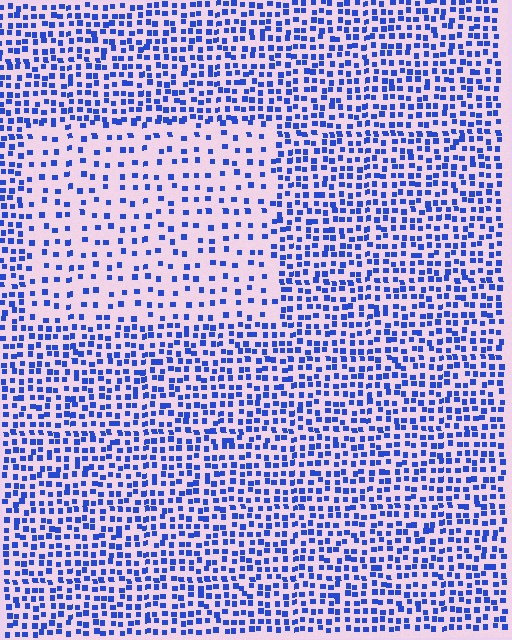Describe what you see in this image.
The image contains small blue elements arranged at two different densities. A rectangle-shaped region is visible where the elements are less densely packed than the surrounding area.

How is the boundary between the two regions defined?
The boundary is defined by a change in element density (approximately 2.2x ratio). All elements are the same color, size, and shape.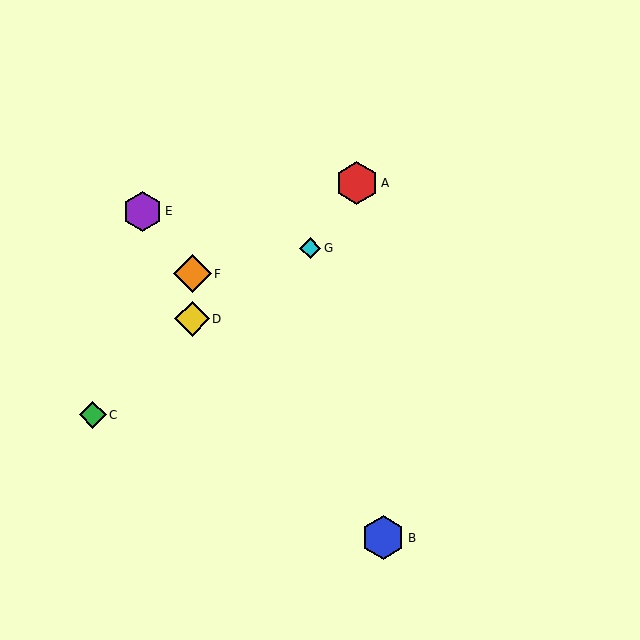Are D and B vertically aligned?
No, D is at x≈192 and B is at x≈383.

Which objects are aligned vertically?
Objects D, F are aligned vertically.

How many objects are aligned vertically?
2 objects (D, F) are aligned vertically.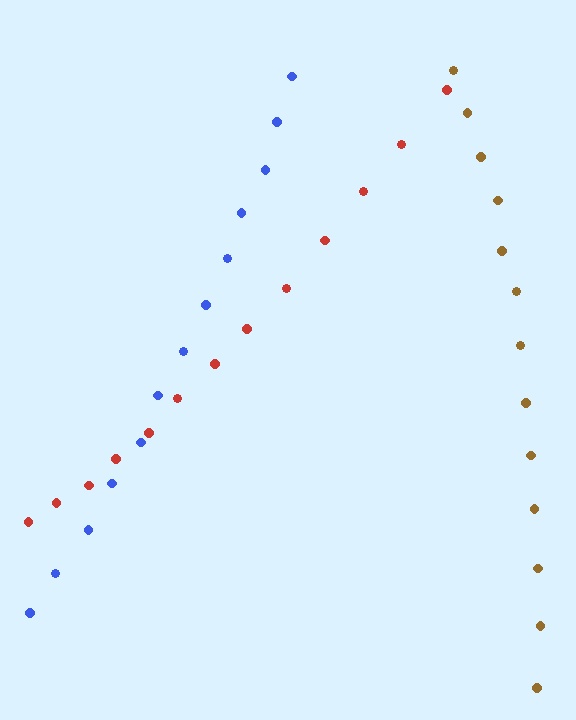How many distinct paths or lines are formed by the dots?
There are 3 distinct paths.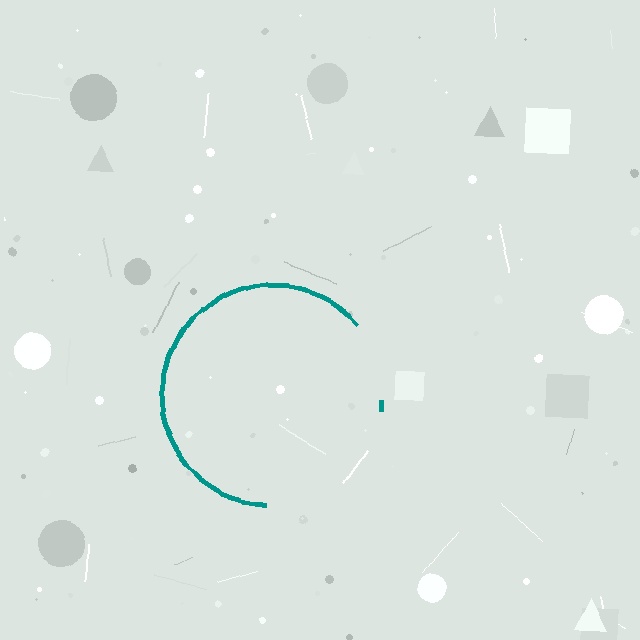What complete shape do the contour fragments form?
The contour fragments form a circle.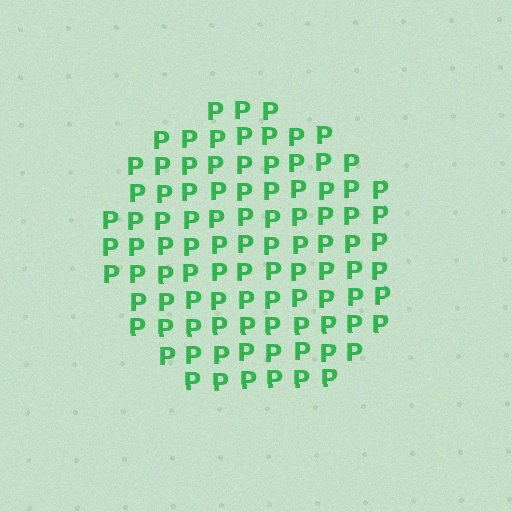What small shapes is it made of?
It is made of small letter P's.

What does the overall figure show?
The overall figure shows a circle.